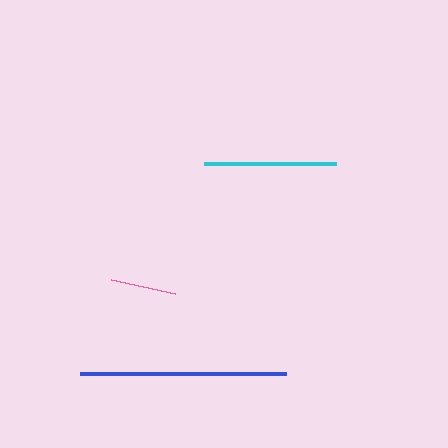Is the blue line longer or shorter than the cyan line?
The blue line is longer than the cyan line.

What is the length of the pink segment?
The pink segment is approximately 66 pixels long.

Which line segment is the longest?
The blue line is the longest at approximately 206 pixels.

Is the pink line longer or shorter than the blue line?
The blue line is longer than the pink line.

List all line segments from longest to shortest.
From longest to shortest: blue, cyan, pink.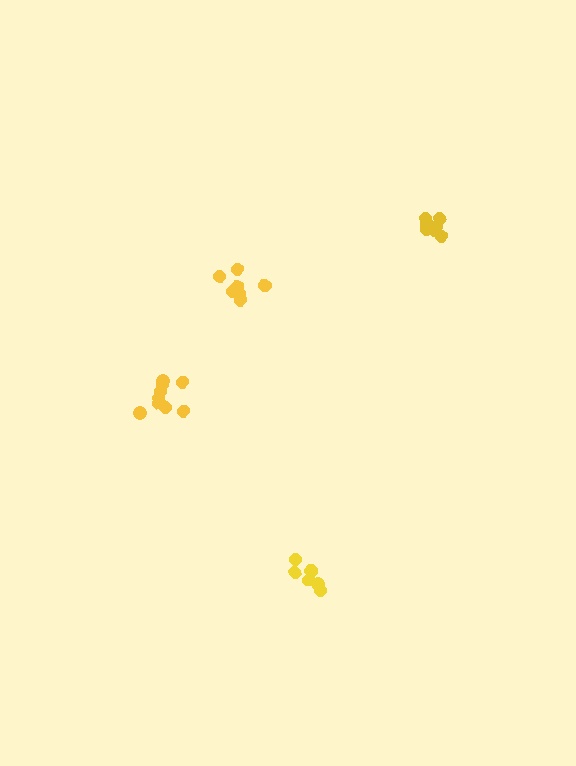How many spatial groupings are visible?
There are 4 spatial groupings.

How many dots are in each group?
Group 1: 7 dots, Group 2: 6 dots, Group 3: 7 dots, Group 4: 10 dots (30 total).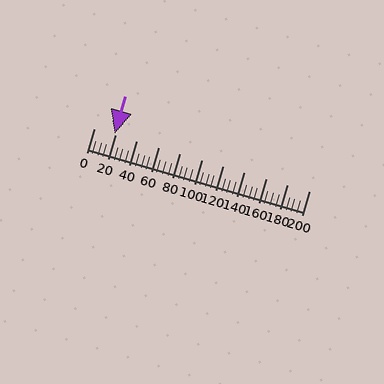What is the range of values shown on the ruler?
The ruler shows values from 0 to 200.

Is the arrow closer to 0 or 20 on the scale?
The arrow is closer to 20.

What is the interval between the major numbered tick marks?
The major tick marks are spaced 20 units apart.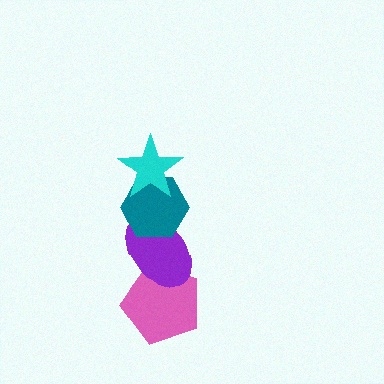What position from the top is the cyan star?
The cyan star is 1st from the top.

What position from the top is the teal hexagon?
The teal hexagon is 2nd from the top.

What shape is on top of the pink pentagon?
The purple ellipse is on top of the pink pentagon.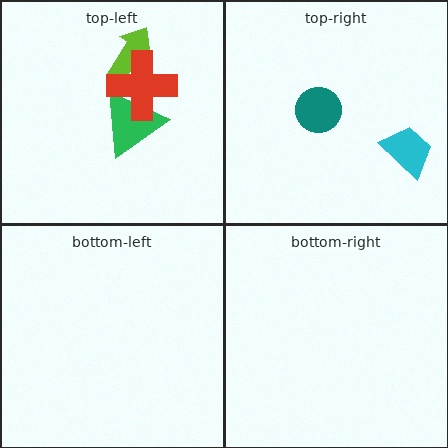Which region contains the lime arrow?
The top-left region.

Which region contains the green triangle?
The top-left region.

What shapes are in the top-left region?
The lime arrow, the green triangle, the red cross.